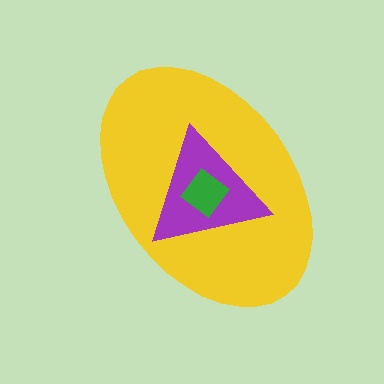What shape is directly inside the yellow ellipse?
The purple triangle.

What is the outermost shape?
The yellow ellipse.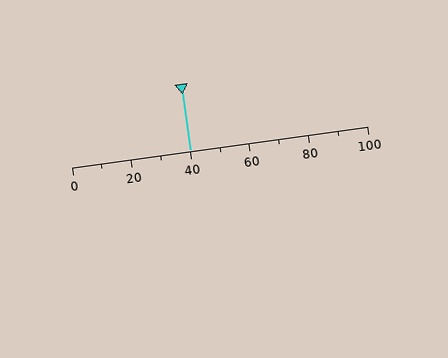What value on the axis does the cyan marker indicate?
The marker indicates approximately 40.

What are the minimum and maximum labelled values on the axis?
The axis runs from 0 to 100.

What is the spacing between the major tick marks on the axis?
The major ticks are spaced 20 apart.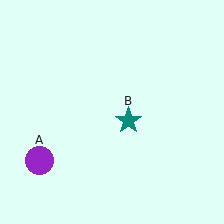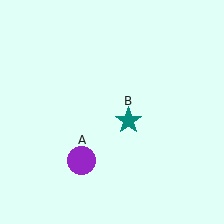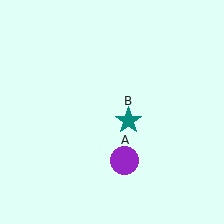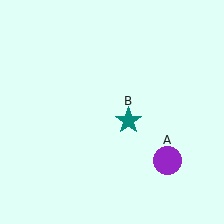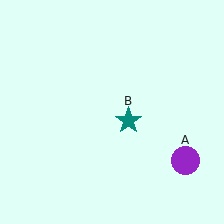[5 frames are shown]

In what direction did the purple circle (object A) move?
The purple circle (object A) moved right.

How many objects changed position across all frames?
1 object changed position: purple circle (object A).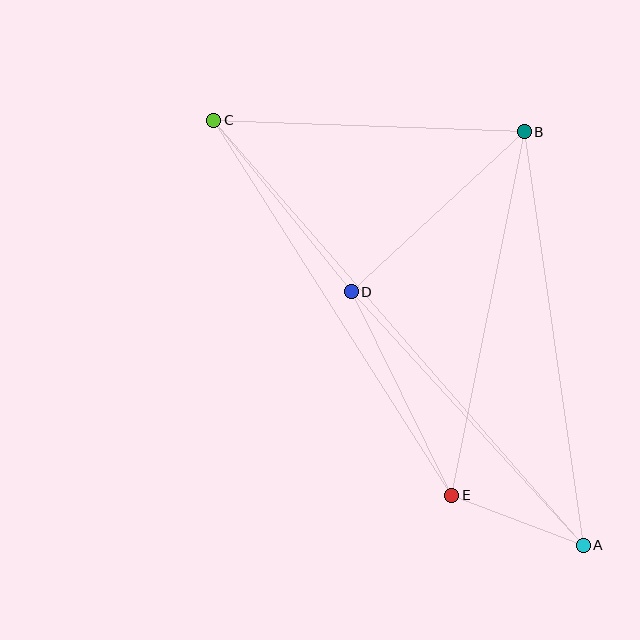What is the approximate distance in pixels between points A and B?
The distance between A and B is approximately 417 pixels.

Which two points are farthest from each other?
Points A and C are farthest from each other.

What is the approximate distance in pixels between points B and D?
The distance between B and D is approximately 235 pixels.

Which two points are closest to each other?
Points A and E are closest to each other.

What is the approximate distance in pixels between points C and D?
The distance between C and D is approximately 220 pixels.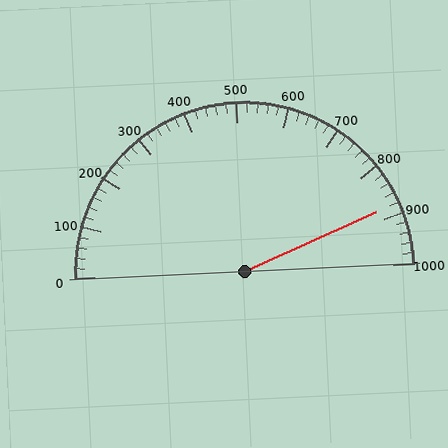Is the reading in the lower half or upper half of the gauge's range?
The reading is in the upper half of the range (0 to 1000).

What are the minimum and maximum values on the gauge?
The gauge ranges from 0 to 1000.